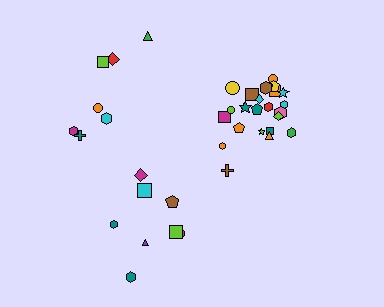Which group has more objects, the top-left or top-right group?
The top-right group.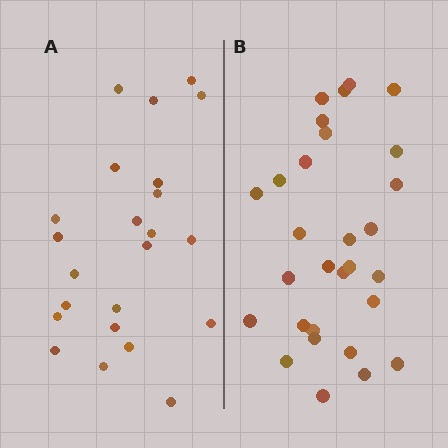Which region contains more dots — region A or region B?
Region B (the right region) has more dots.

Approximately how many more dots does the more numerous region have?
Region B has about 6 more dots than region A.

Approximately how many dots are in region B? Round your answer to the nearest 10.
About 30 dots. (The exact count is 29, which rounds to 30.)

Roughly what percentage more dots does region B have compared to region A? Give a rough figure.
About 25% more.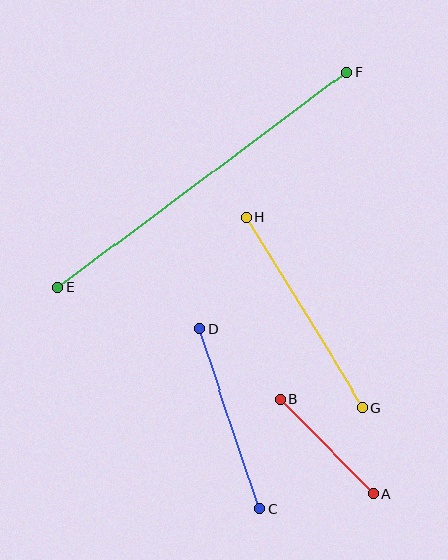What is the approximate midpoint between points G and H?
The midpoint is at approximately (305, 312) pixels.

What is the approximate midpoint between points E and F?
The midpoint is at approximately (202, 180) pixels.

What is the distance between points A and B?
The distance is approximately 132 pixels.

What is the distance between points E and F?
The distance is approximately 360 pixels.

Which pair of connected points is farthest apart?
Points E and F are farthest apart.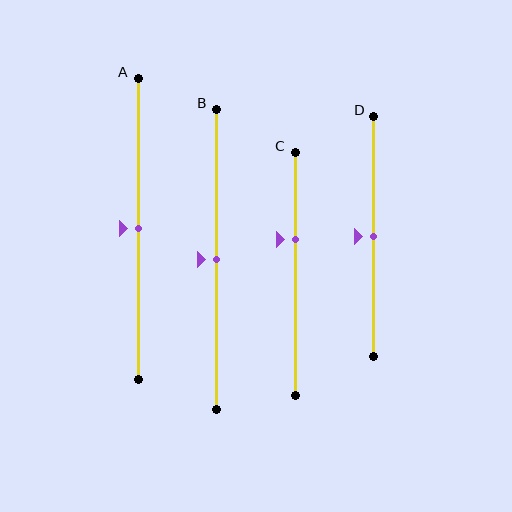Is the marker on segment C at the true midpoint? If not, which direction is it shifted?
No, the marker on segment C is shifted upward by about 14% of the segment length.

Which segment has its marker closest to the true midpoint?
Segment A has its marker closest to the true midpoint.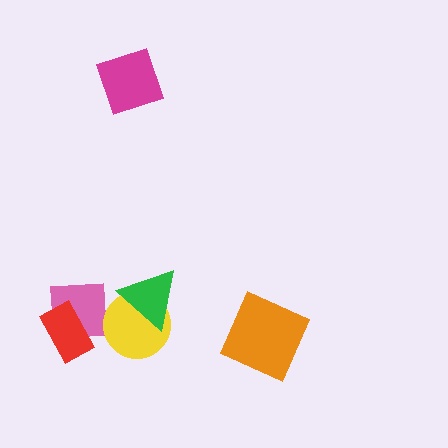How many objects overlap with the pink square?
1 object overlaps with the pink square.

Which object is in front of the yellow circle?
The green triangle is in front of the yellow circle.